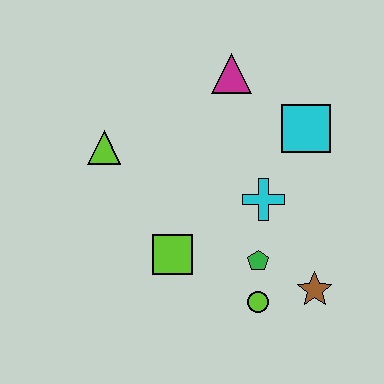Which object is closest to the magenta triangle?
The cyan square is closest to the magenta triangle.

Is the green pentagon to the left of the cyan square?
Yes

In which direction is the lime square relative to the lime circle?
The lime square is to the left of the lime circle.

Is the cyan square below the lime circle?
No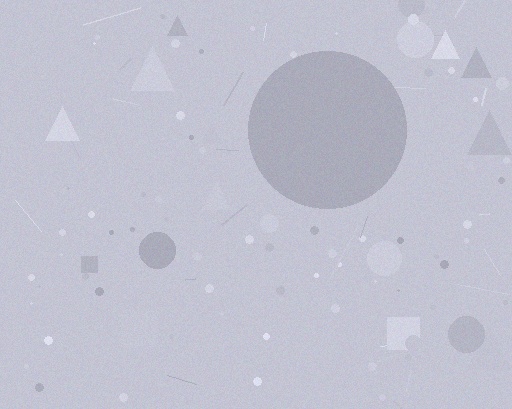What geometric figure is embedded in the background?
A circle is embedded in the background.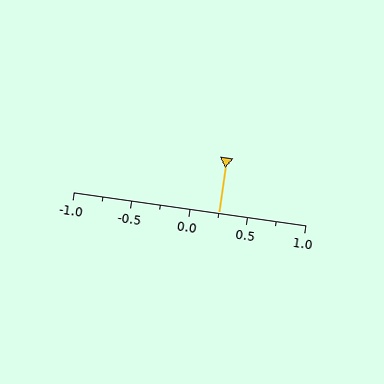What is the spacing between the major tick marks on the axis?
The major ticks are spaced 0.5 apart.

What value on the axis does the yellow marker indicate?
The marker indicates approximately 0.25.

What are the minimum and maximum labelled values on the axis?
The axis runs from -1.0 to 1.0.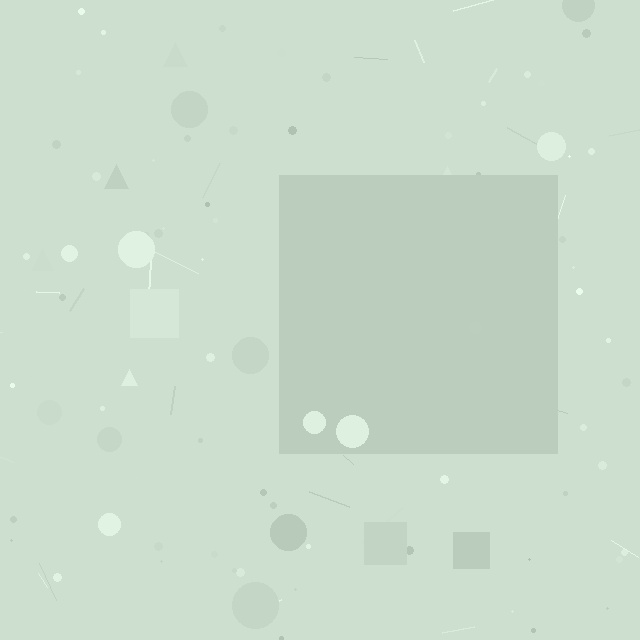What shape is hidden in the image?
A square is hidden in the image.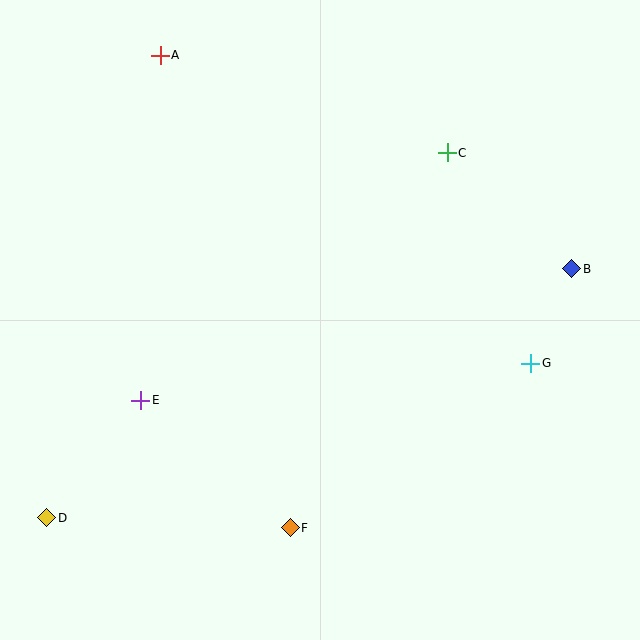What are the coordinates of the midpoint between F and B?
The midpoint between F and B is at (431, 398).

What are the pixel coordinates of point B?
Point B is at (572, 269).